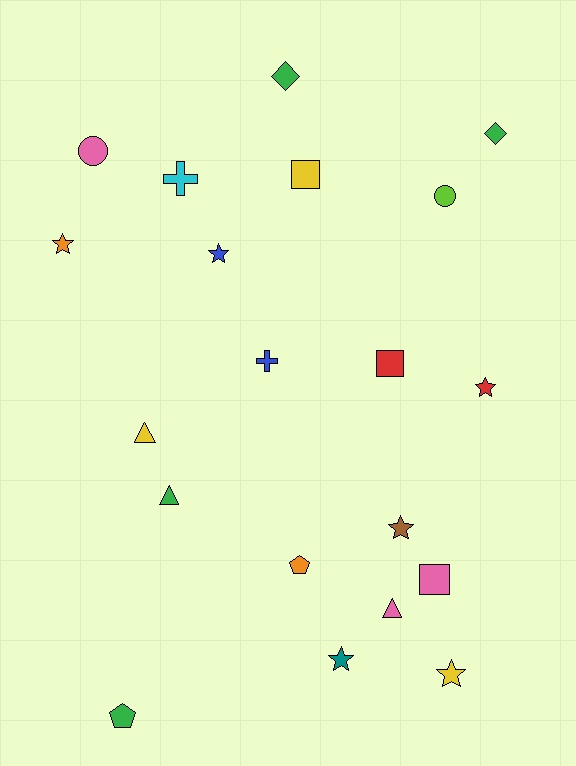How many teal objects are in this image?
There is 1 teal object.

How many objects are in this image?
There are 20 objects.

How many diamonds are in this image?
There are 2 diamonds.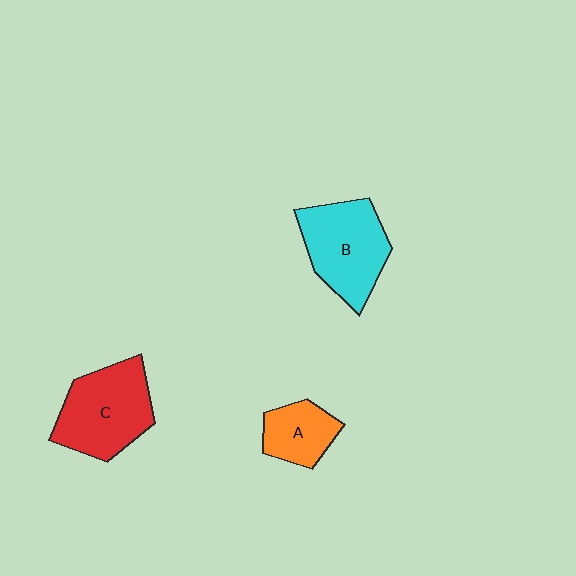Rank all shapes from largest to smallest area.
From largest to smallest: C (red), B (cyan), A (orange).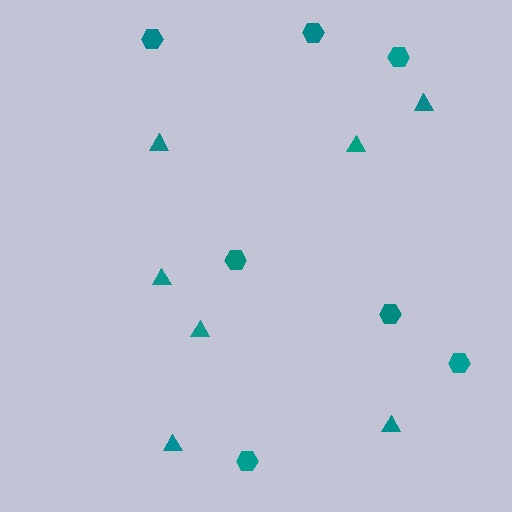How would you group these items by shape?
There are 2 groups: one group of triangles (7) and one group of hexagons (7).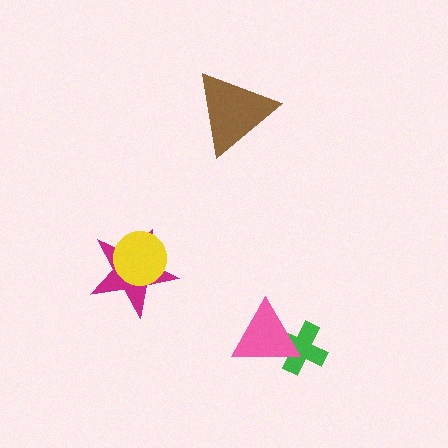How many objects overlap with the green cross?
1 object overlaps with the green cross.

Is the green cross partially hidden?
Yes, it is partially covered by another shape.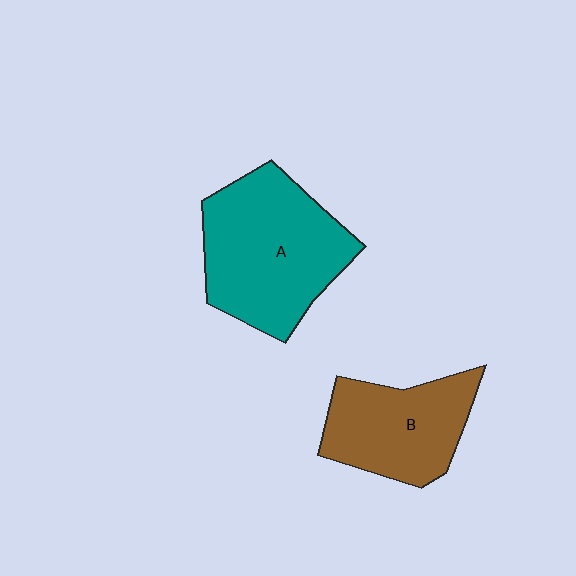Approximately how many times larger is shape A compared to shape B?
Approximately 1.4 times.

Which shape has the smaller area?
Shape B (brown).